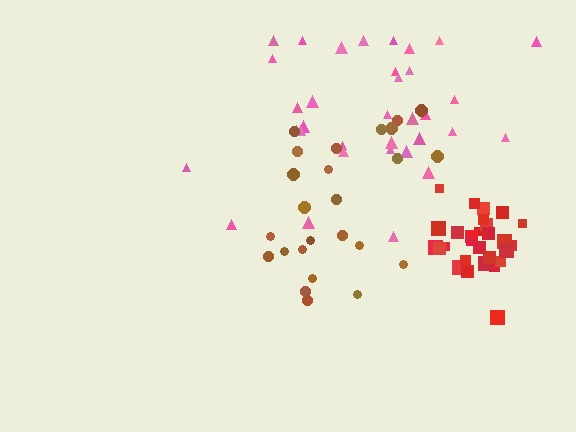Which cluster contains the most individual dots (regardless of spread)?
Pink (34).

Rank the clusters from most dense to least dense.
red, brown, pink.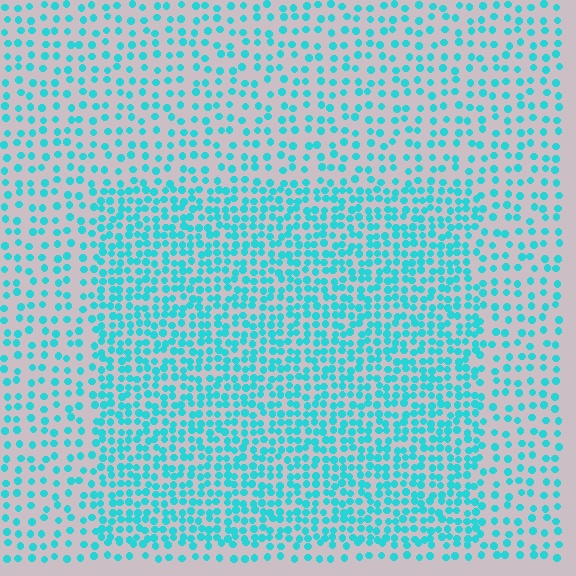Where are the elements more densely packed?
The elements are more densely packed inside the rectangle boundary.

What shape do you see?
I see a rectangle.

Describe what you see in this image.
The image contains small cyan elements arranged at two different densities. A rectangle-shaped region is visible where the elements are more densely packed than the surrounding area.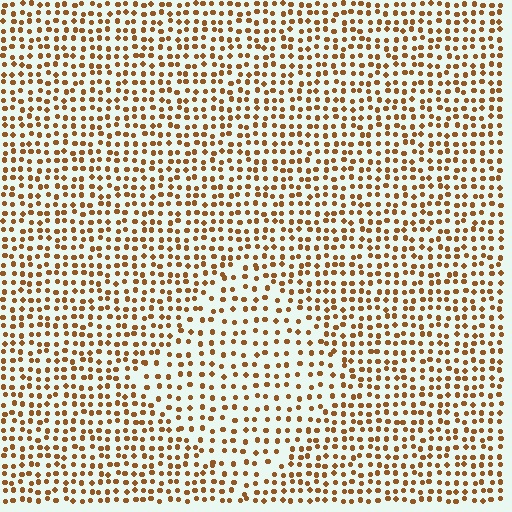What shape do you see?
I see a diamond.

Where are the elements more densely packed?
The elements are more densely packed outside the diamond boundary.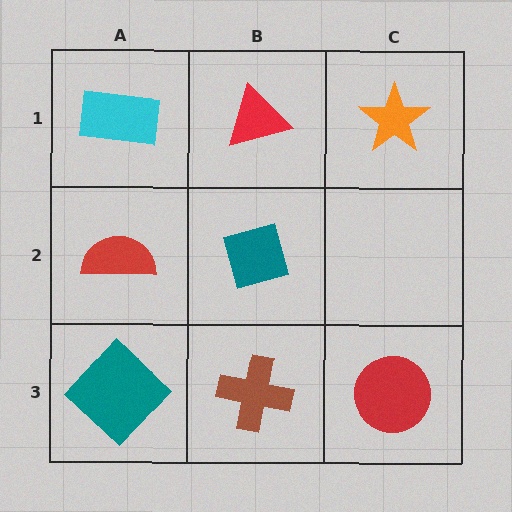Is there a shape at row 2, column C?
No, that cell is empty.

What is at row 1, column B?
A red triangle.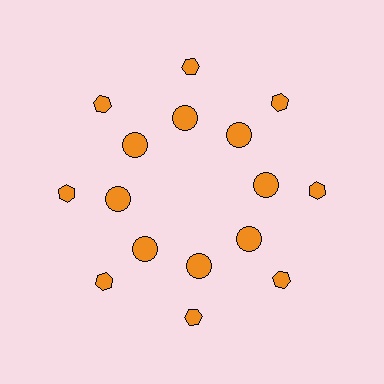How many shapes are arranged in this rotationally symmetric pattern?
There are 16 shapes, arranged in 8 groups of 2.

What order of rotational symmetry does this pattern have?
This pattern has 8-fold rotational symmetry.